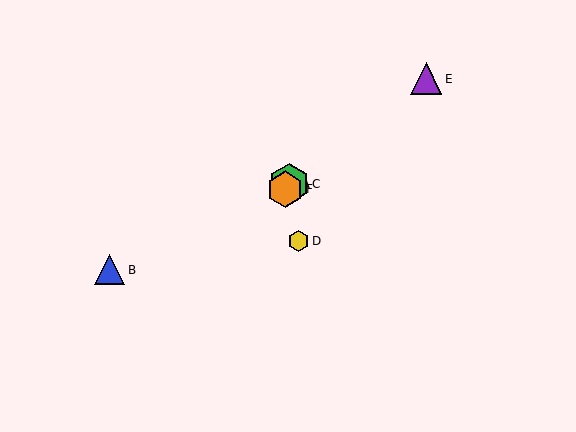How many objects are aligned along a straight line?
3 objects (A, C, F) are aligned along a straight line.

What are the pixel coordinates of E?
Object E is at (426, 79).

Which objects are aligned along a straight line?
Objects A, C, F are aligned along a straight line.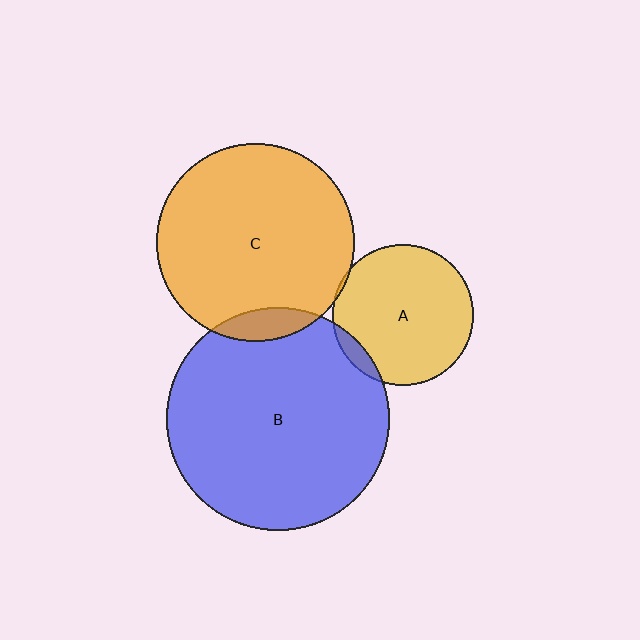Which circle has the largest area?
Circle B (blue).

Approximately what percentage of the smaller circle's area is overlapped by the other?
Approximately 10%.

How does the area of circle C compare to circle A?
Approximately 2.0 times.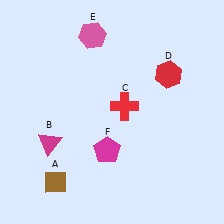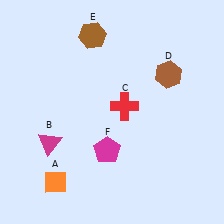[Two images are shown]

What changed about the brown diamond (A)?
In Image 1, A is brown. In Image 2, it changed to orange.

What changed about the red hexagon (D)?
In Image 1, D is red. In Image 2, it changed to brown.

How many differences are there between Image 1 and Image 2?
There are 3 differences between the two images.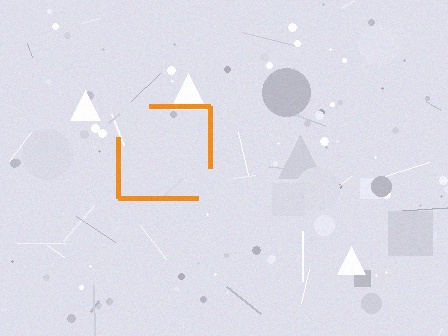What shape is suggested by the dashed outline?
The dashed outline suggests a square.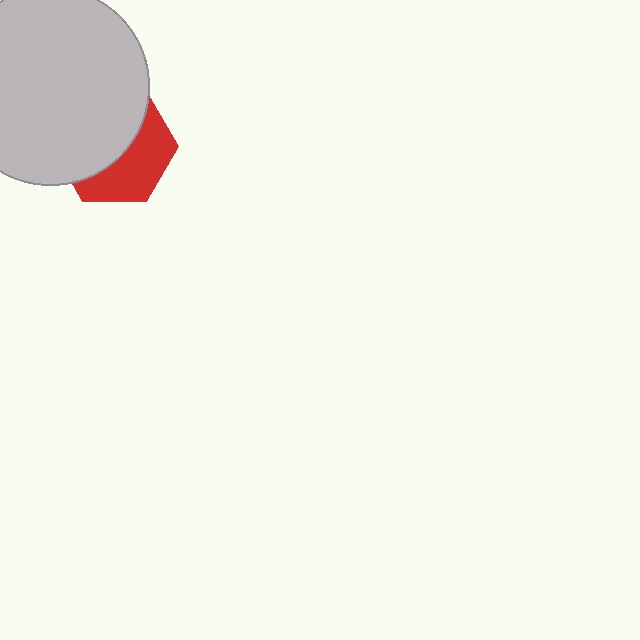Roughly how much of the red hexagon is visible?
A small part of it is visible (roughly 44%).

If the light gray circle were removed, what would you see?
You would see the complete red hexagon.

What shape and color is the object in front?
The object in front is a light gray circle.